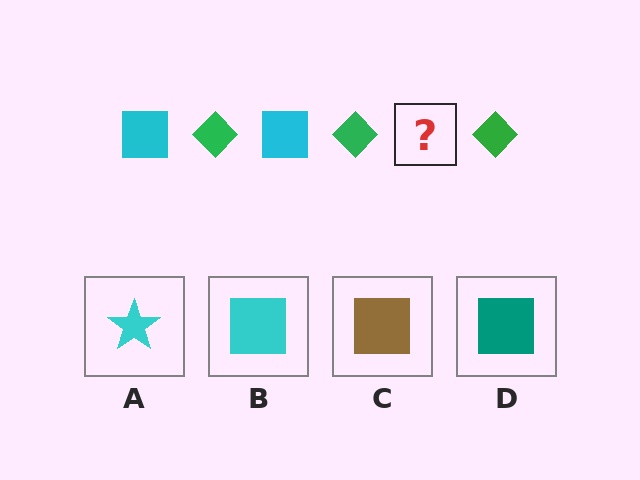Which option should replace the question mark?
Option B.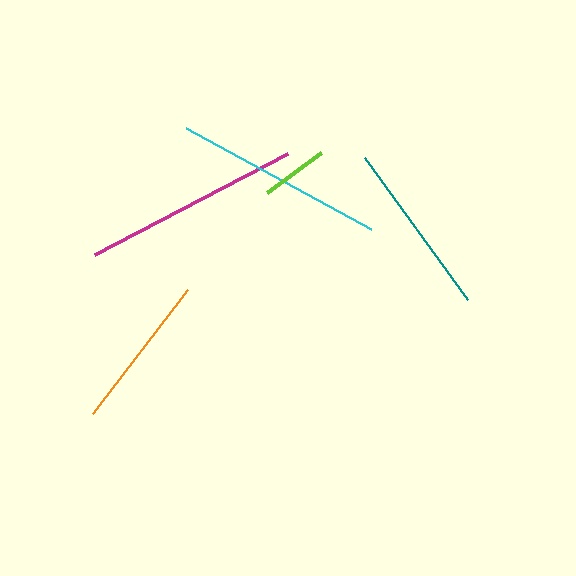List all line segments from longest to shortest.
From longest to shortest: magenta, cyan, teal, orange, lime.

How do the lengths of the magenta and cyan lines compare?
The magenta and cyan lines are approximately the same length.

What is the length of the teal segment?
The teal segment is approximately 176 pixels long.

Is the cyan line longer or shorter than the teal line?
The cyan line is longer than the teal line.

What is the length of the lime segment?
The lime segment is approximately 67 pixels long.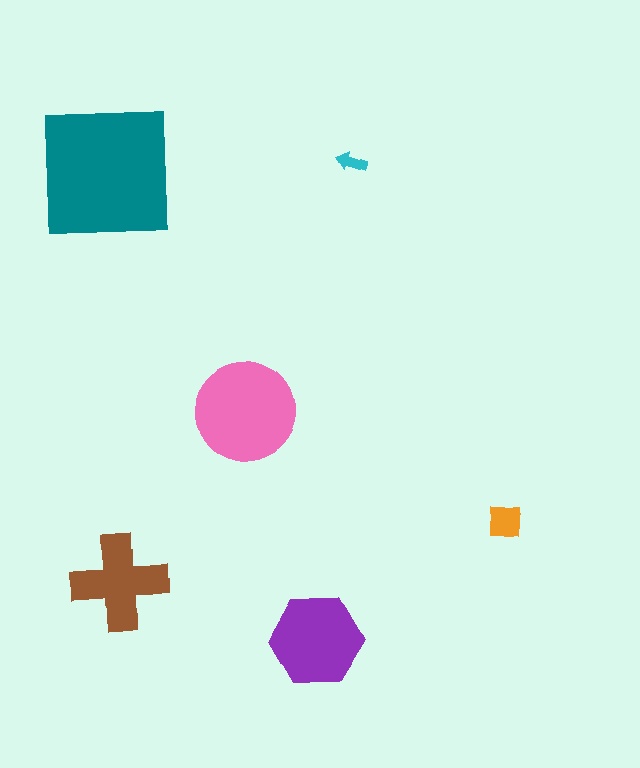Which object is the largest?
The teal square.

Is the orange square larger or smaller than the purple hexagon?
Smaller.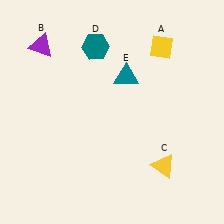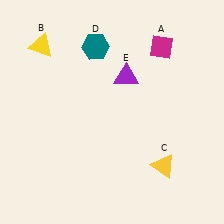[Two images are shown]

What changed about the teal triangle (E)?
In Image 1, E is teal. In Image 2, it changed to purple.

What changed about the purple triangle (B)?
In Image 1, B is purple. In Image 2, it changed to yellow.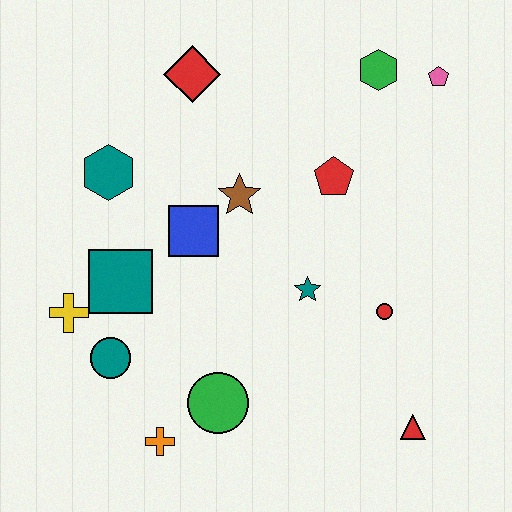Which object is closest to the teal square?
The yellow cross is closest to the teal square.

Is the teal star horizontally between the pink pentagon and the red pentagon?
No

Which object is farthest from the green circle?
The pink pentagon is farthest from the green circle.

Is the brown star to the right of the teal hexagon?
Yes